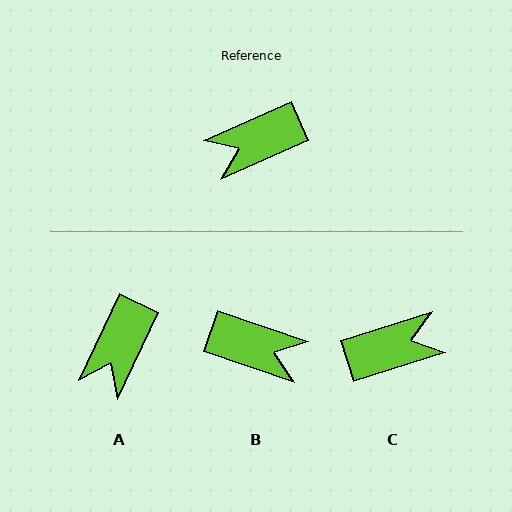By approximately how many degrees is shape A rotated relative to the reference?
Approximately 41 degrees counter-clockwise.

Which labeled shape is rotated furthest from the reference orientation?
C, about 174 degrees away.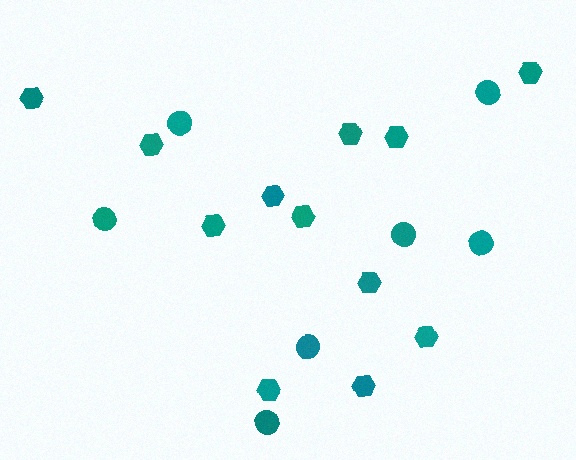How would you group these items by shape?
There are 2 groups: one group of circles (7) and one group of hexagons (12).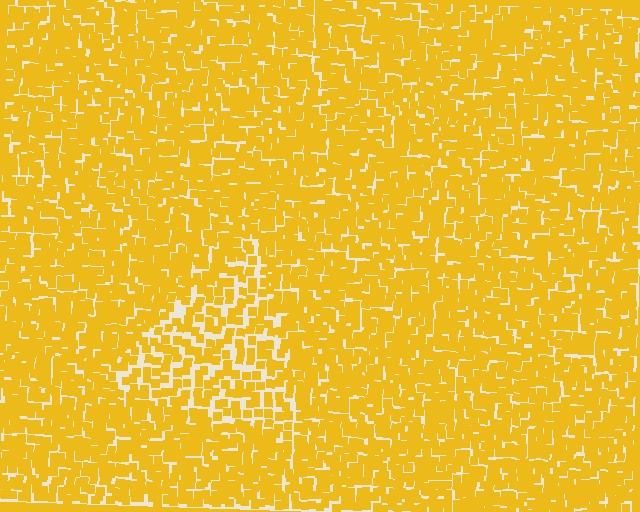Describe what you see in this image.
The image contains small yellow elements arranged at two different densities. A triangle-shaped region is visible where the elements are less densely packed than the surrounding area.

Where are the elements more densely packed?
The elements are more densely packed outside the triangle boundary.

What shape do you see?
I see a triangle.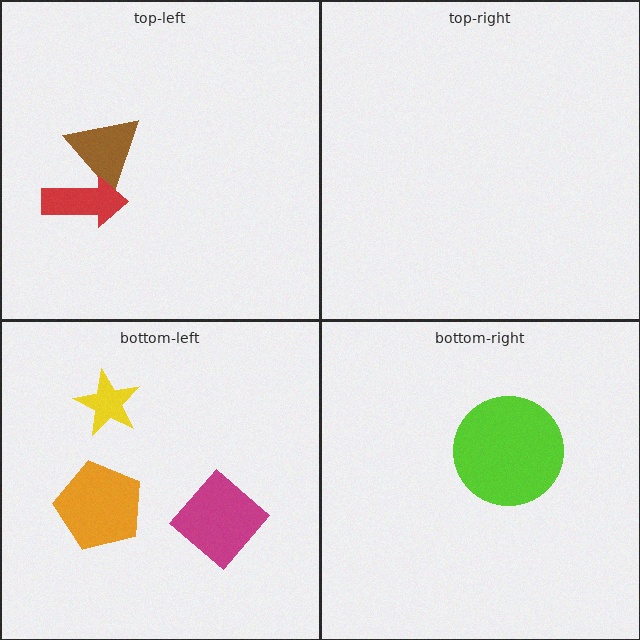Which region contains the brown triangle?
The top-left region.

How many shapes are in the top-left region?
2.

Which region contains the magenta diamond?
The bottom-left region.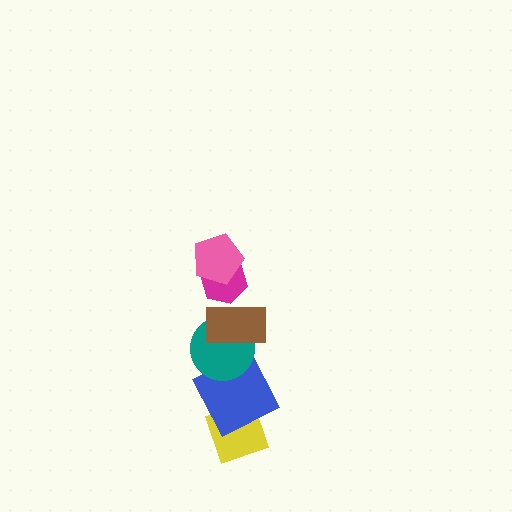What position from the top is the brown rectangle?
The brown rectangle is 3rd from the top.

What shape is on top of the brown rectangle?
The magenta hexagon is on top of the brown rectangle.